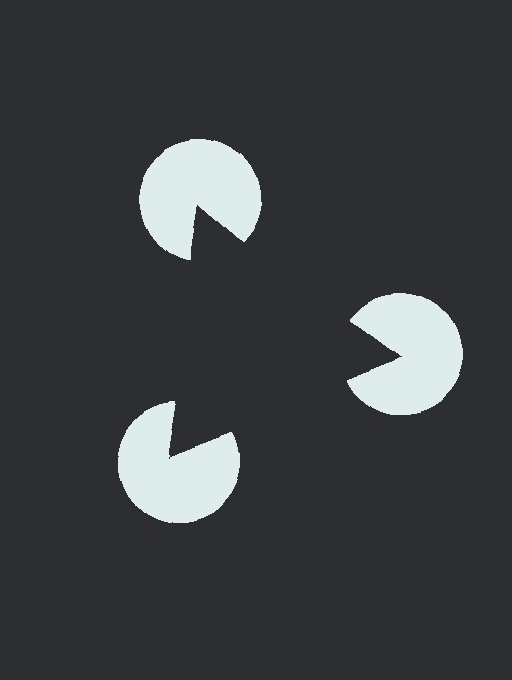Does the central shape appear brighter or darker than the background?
It typically appears slightly darker than the background, even though no actual brightness change is drawn.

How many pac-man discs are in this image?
There are 3 — one at each vertex of the illusory triangle.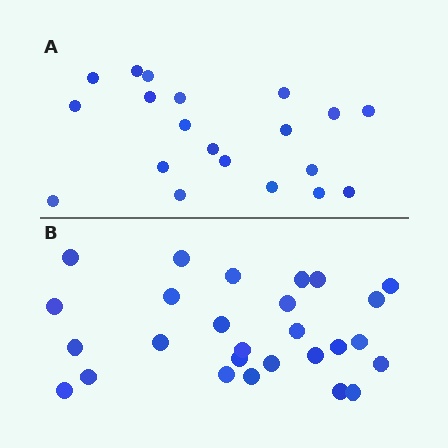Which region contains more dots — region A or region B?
Region B (the bottom region) has more dots.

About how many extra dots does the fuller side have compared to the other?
Region B has roughly 8 or so more dots than region A.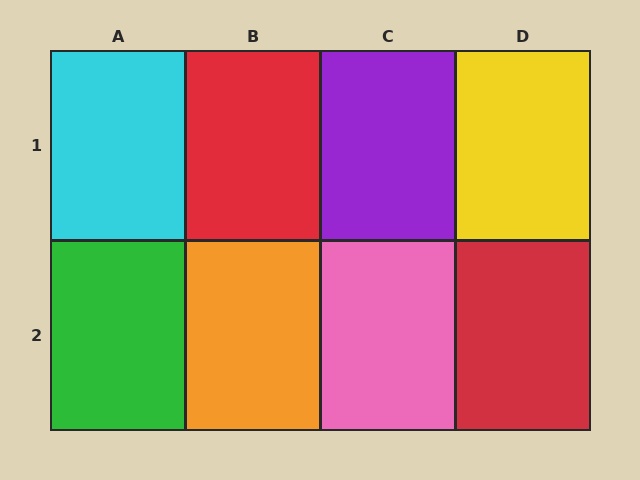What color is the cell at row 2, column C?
Pink.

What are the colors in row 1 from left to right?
Cyan, red, purple, yellow.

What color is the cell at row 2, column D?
Red.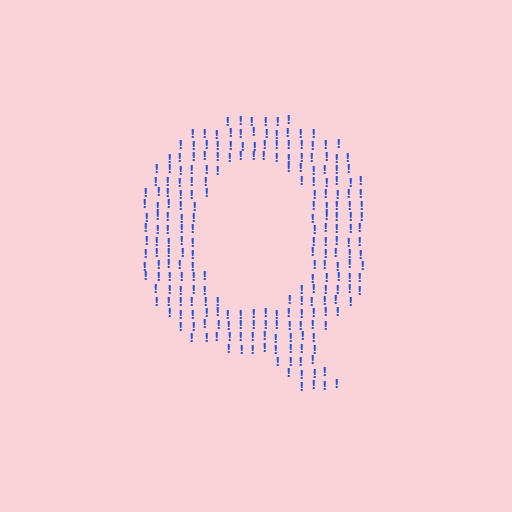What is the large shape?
The large shape is the letter Q.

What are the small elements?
The small elements are exclamation marks.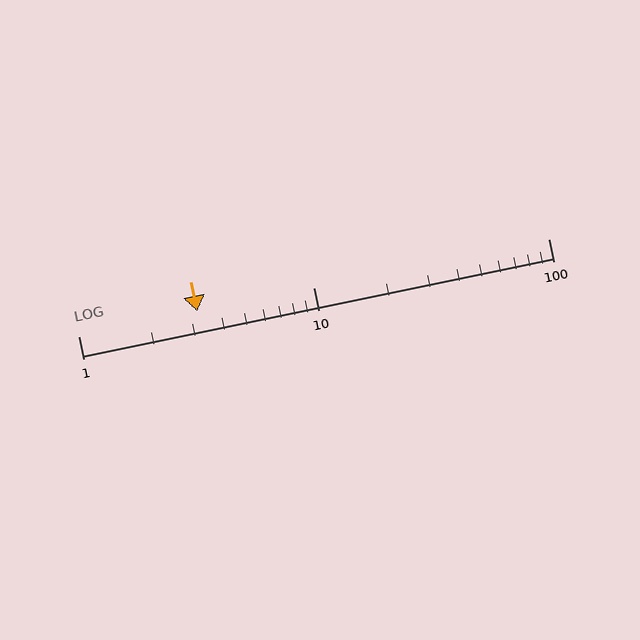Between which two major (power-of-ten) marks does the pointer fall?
The pointer is between 1 and 10.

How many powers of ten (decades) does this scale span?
The scale spans 2 decades, from 1 to 100.